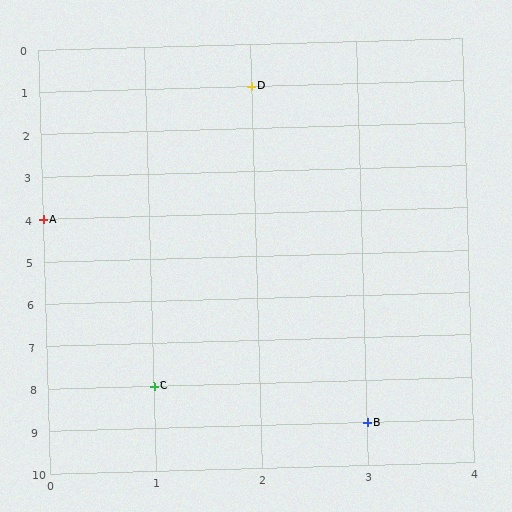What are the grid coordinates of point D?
Point D is at grid coordinates (2, 1).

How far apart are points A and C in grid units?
Points A and C are 1 column and 4 rows apart (about 4.1 grid units diagonally).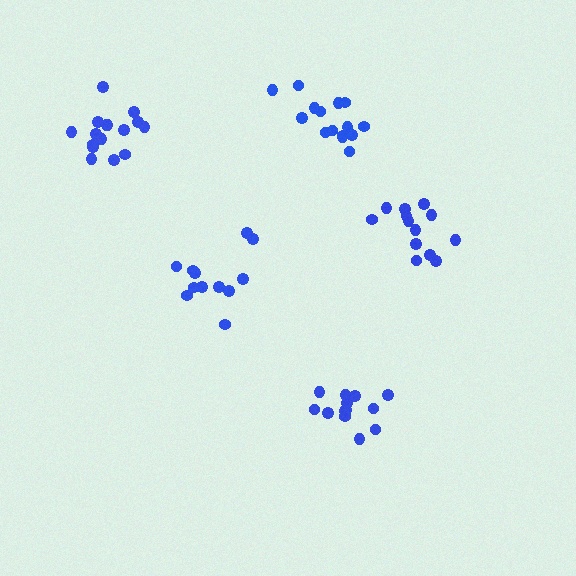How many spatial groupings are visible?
There are 5 spatial groupings.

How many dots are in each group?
Group 1: 15 dots, Group 2: 17 dots, Group 3: 13 dots, Group 4: 12 dots, Group 5: 13 dots (70 total).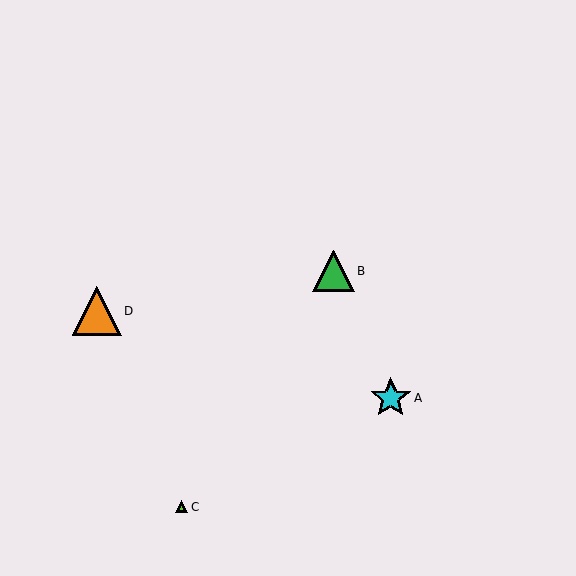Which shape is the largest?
The orange triangle (labeled D) is the largest.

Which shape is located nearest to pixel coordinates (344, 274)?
The green triangle (labeled B) at (333, 271) is nearest to that location.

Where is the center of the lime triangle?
The center of the lime triangle is at (182, 507).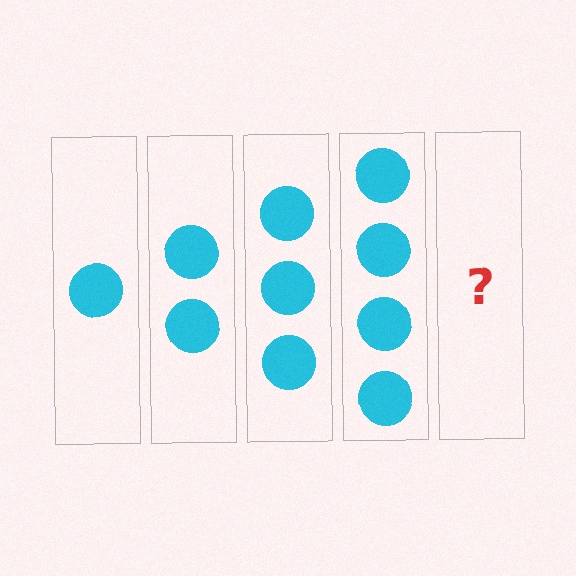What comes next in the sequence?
The next element should be 5 circles.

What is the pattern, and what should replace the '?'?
The pattern is that each step adds one more circle. The '?' should be 5 circles.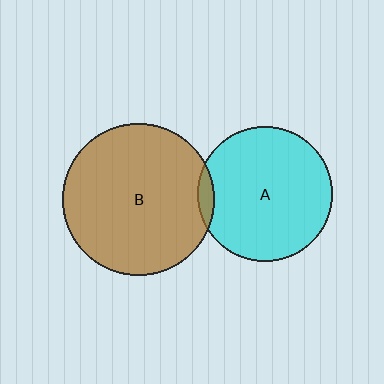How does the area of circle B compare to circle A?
Approximately 1.3 times.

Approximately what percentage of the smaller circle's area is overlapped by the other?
Approximately 5%.